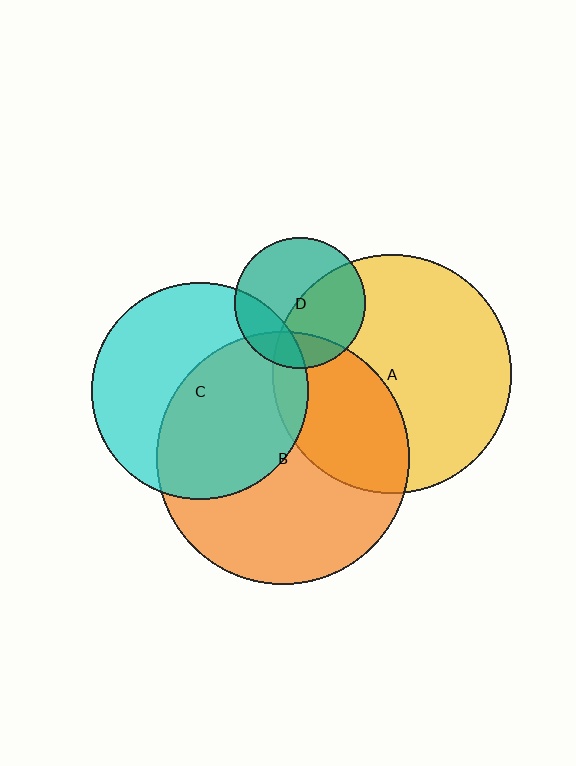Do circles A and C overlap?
Yes.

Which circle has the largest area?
Circle B (orange).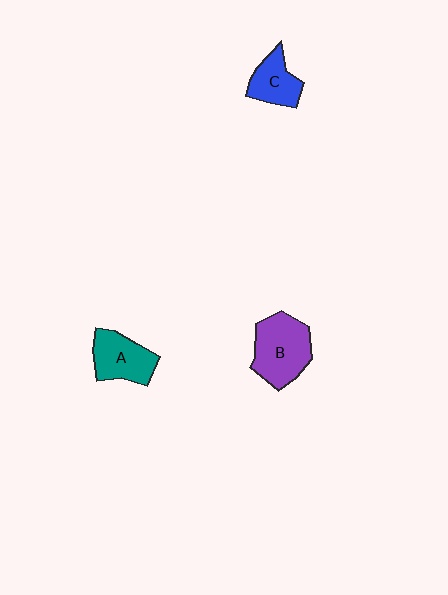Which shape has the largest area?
Shape B (purple).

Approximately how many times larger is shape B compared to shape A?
Approximately 1.3 times.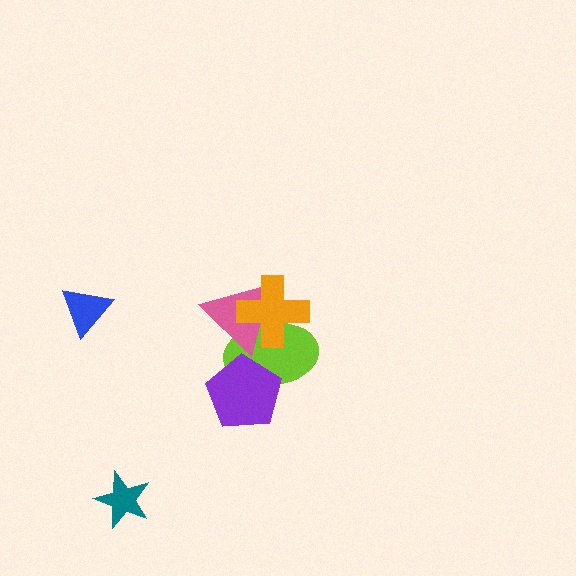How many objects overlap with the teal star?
0 objects overlap with the teal star.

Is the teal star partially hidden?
No, no other shape covers it.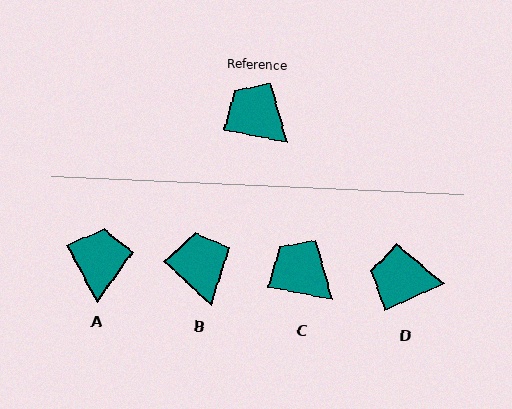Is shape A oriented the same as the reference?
No, it is off by about 51 degrees.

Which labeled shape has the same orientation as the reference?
C.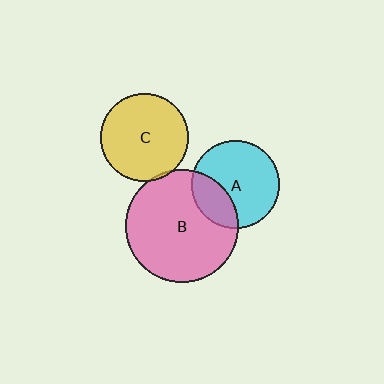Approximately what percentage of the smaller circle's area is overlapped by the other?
Approximately 25%.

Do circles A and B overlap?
Yes.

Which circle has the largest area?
Circle B (pink).